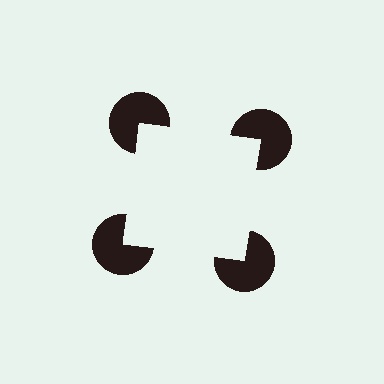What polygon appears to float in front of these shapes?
An illusory square — its edges are inferred from the aligned wedge cuts in the pac-man discs, not physically drawn.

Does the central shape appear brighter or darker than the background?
It typically appears slightly brighter than the background, even though no actual brightness change is drawn.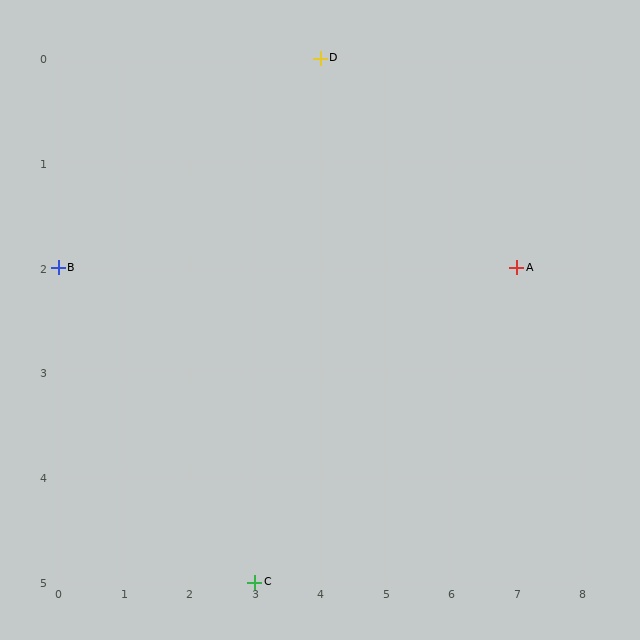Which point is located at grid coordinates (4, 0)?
Point D is at (4, 0).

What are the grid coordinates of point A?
Point A is at grid coordinates (7, 2).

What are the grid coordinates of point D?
Point D is at grid coordinates (4, 0).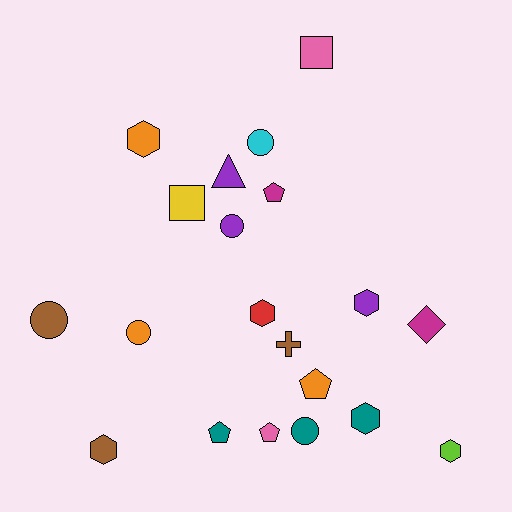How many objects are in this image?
There are 20 objects.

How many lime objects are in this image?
There is 1 lime object.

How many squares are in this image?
There are 2 squares.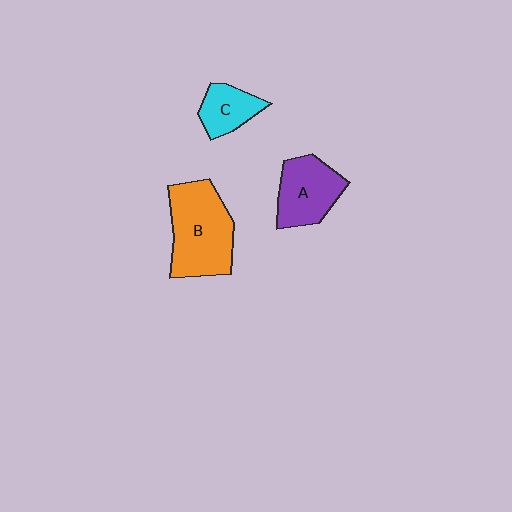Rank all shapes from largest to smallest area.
From largest to smallest: B (orange), A (purple), C (cyan).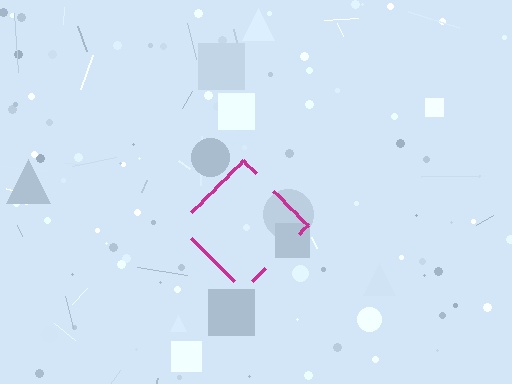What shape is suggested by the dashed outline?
The dashed outline suggests a diamond.